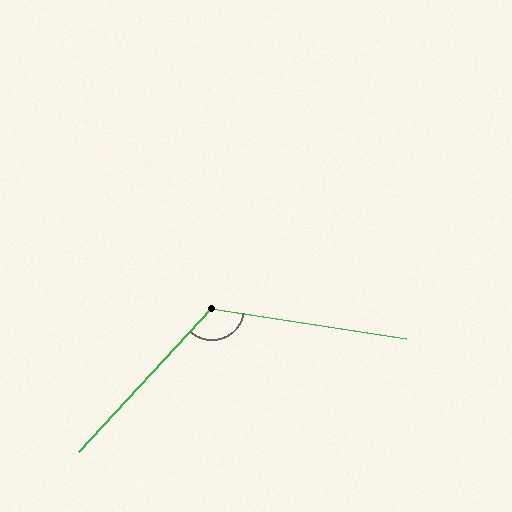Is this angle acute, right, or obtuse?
It is obtuse.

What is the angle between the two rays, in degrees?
Approximately 124 degrees.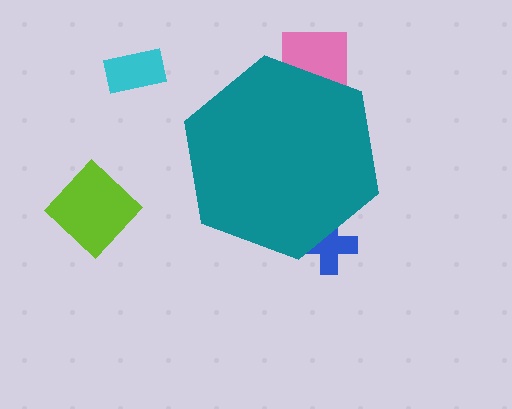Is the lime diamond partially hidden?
No, the lime diamond is fully visible.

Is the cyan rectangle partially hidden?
No, the cyan rectangle is fully visible.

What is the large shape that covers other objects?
A teal hexagon.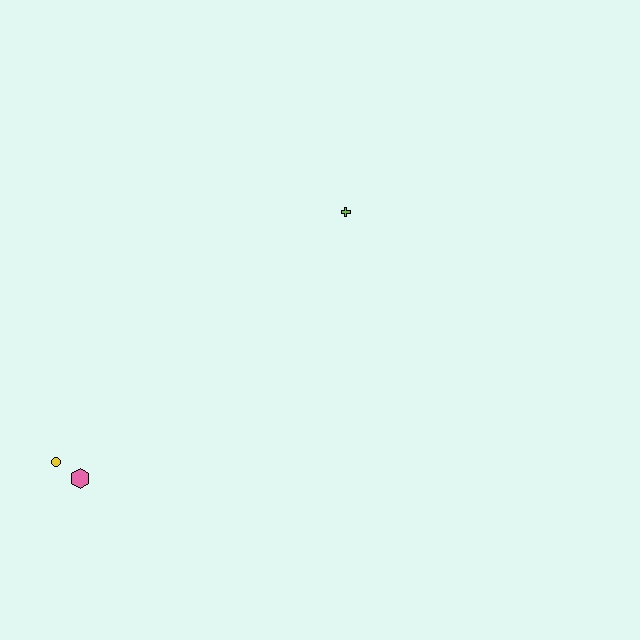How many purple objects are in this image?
There are no purple objects.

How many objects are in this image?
There are 3 objects.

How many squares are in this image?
There are no squares.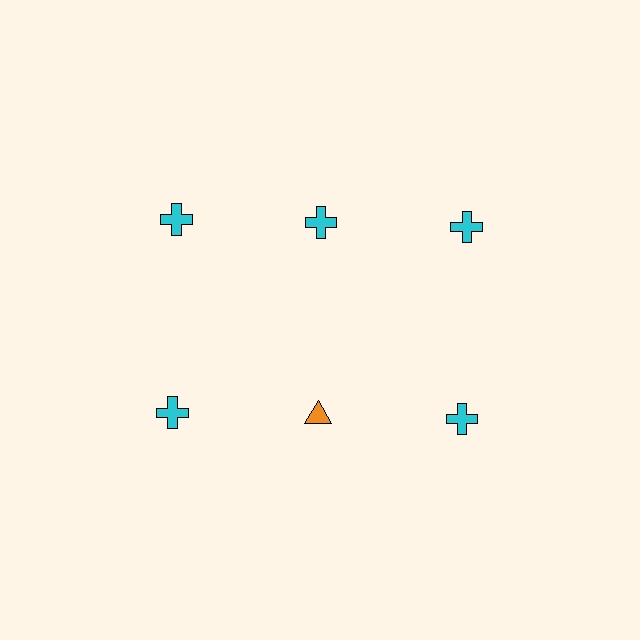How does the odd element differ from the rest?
It differs in both color (orange instead of cyan) and shape (triangle instead of cross).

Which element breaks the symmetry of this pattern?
The orange triangle in the second row, second from left column breaks the symmetry. All other shapes are cyan crosses.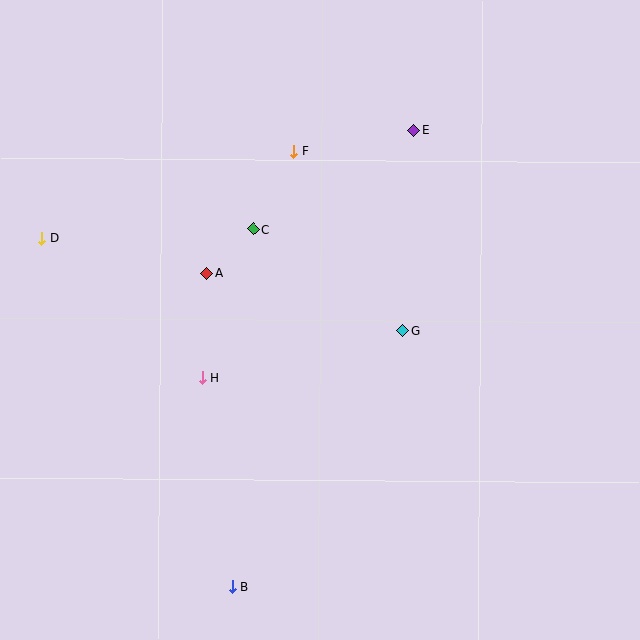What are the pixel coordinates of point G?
Point G is at (403, 330).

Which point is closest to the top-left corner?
Point D is closest to the top-left corner.